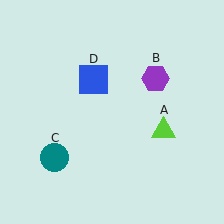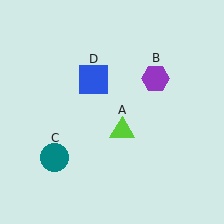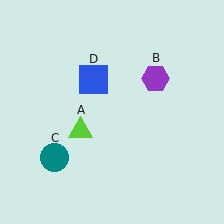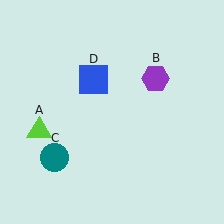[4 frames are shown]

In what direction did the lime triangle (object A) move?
The lime triangle (object A) moved left.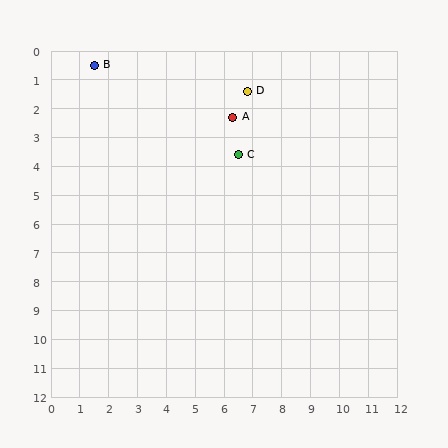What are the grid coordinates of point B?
Point B is at approximately (1.5, 0.5).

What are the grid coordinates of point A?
Point A is at approximately (6.3, 2.3).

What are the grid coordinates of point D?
Point D is at approximately (6.8, 1.4).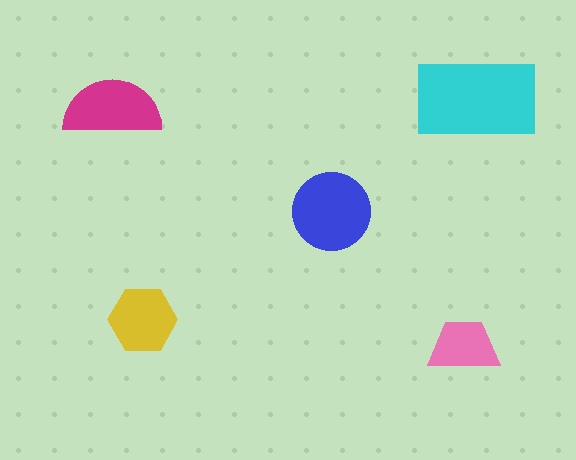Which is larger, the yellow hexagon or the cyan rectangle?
The cyan rectangle.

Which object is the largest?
The cyan rectangle.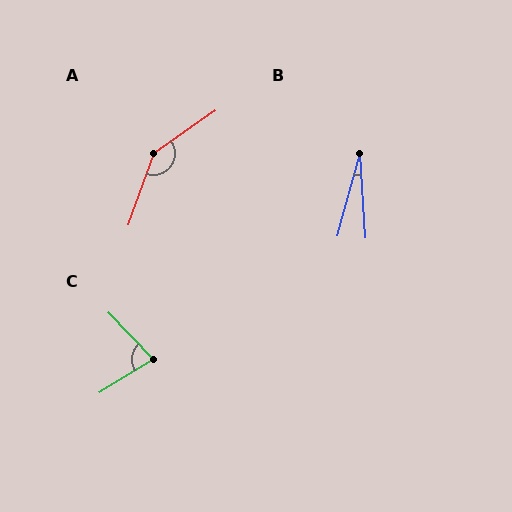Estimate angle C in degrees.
Approximately 78 degrees.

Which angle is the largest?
A, at approximately 144 degrees.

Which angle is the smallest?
B, at approximately 19 degrees.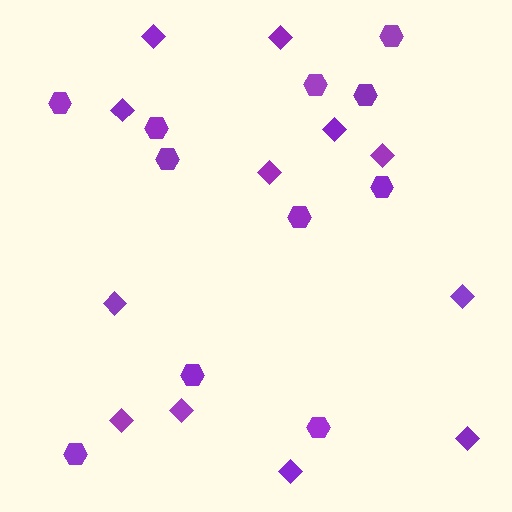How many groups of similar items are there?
There are 2 groups: one group of diamonds (12) and one group of hexagons (11).